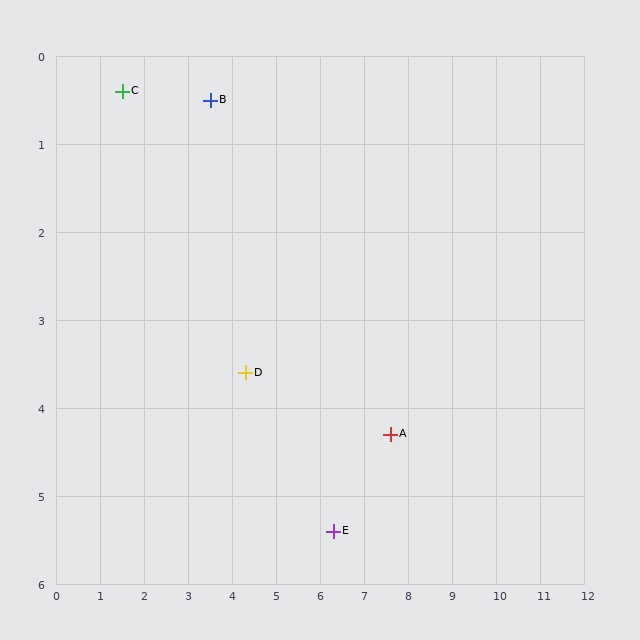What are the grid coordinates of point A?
Point A is at approximately (7.6, 4.3).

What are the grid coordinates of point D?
Point D is at approximately (4.3, 3.6).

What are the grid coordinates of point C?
Point C is at approximately (1.5, 0.4).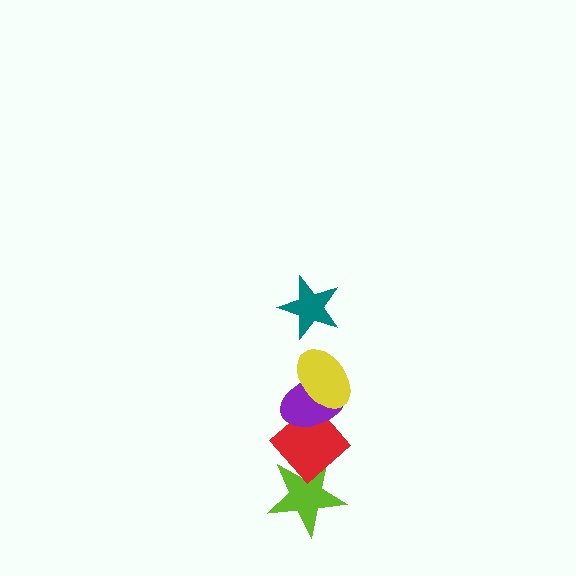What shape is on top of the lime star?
The red diamond is on top of the lime star.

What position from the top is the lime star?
The lime star is 5th from the top.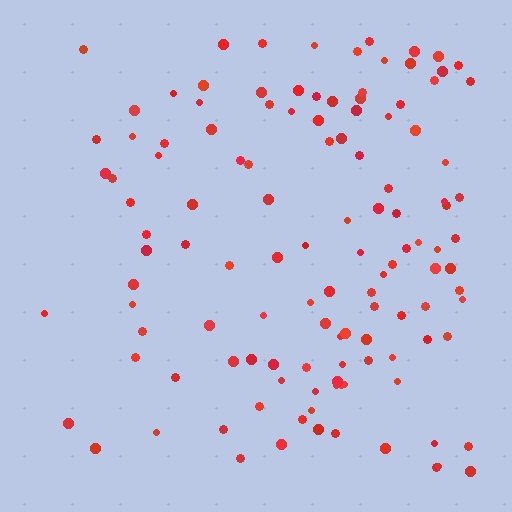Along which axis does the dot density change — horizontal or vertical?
Horizontal.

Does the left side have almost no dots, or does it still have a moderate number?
Still a moderate number, just noticeably fewer than the right.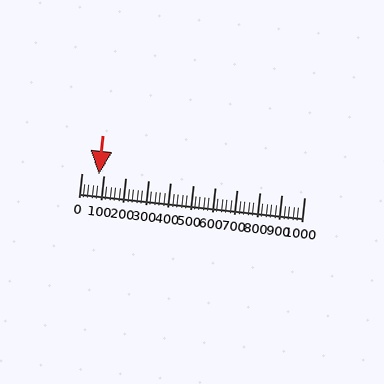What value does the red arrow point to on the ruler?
The red arrow points to approximately 80.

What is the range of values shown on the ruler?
The ruler shows values from 0 to 1000.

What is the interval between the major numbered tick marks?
The major tick marks are spaced 100 units apart.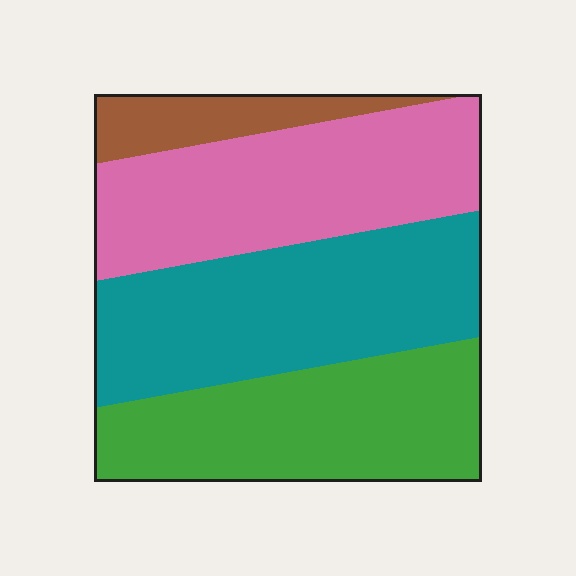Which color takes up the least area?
Brown, at roughly 10%.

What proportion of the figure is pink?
Pink covers around 30% of the figure.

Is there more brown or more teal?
Teal.